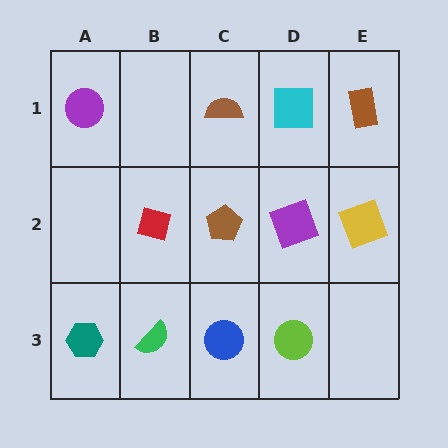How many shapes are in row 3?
4 shapes.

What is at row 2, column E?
A yellow square.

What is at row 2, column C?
A brown pentagon.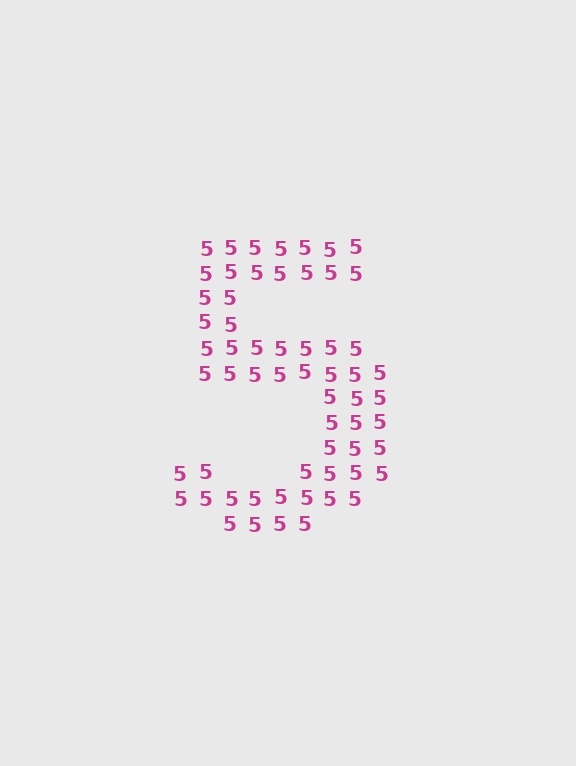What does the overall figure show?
The overall figure shows the digit 5.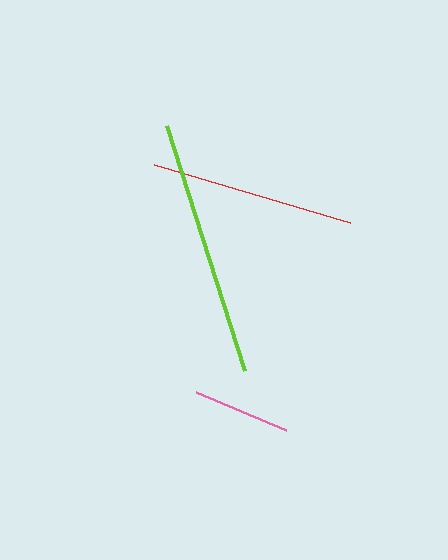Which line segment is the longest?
The lime line is the longest at approximately 257 pixels.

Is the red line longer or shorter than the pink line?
The red line is longer than the pink line.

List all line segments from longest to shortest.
From longest to shortest: lime, red, pink.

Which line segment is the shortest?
The pink line is the shortest at approximately 97 pixels.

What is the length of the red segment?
The red segment is approximately 204 pixels long.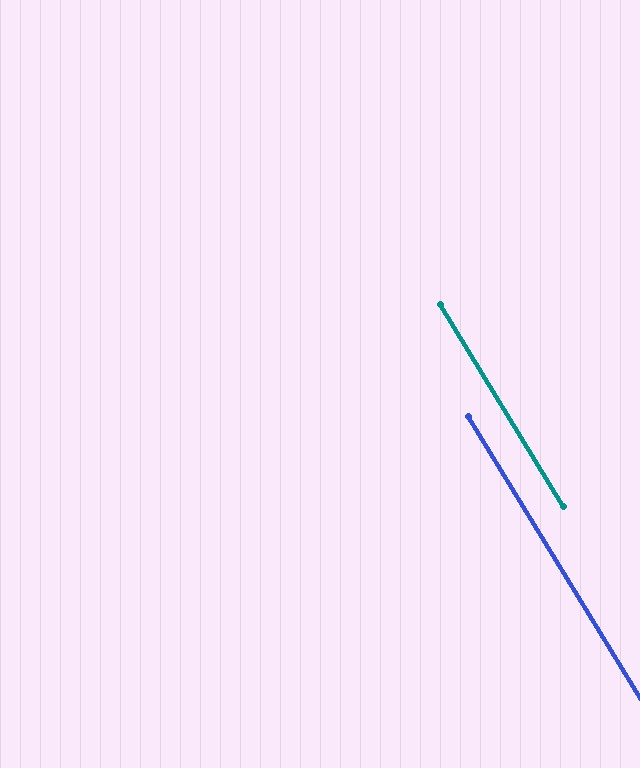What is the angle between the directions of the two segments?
Approximately 0 degrees.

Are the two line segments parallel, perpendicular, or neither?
Parallel — their directions differ by only 0.0°.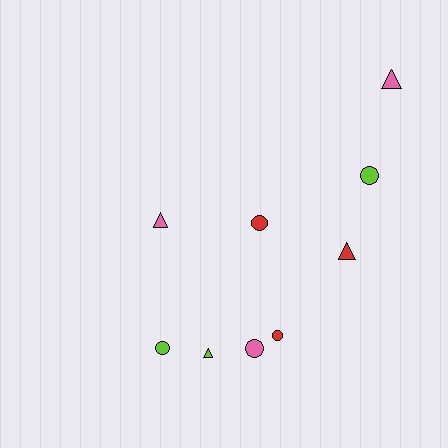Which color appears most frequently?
Red, with 3 objects.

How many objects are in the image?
There are 9 objects.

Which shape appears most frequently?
Circle, with 5 objects.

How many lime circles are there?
There are 2 lime circles.